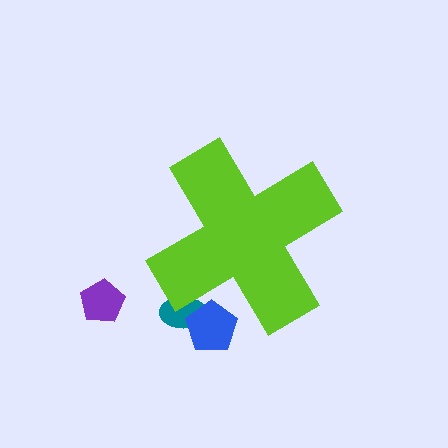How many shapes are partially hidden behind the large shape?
2 shapes are partially hidden.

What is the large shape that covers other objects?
A lime cross.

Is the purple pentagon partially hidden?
No, the purple pentagon is fully visible.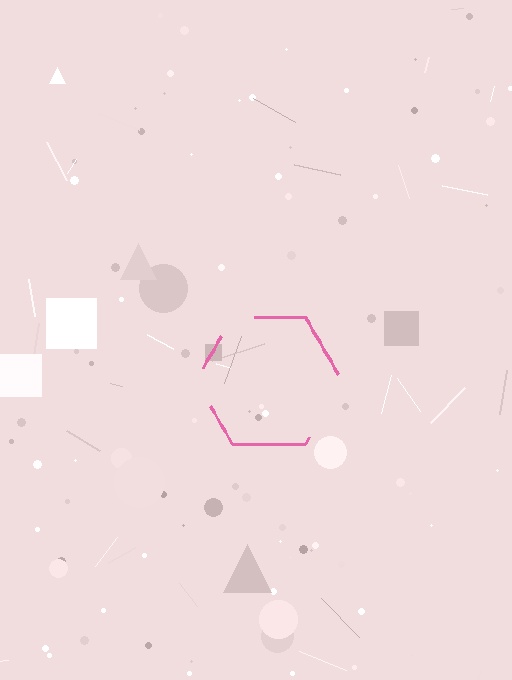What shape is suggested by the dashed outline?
The dashed outline suggests a hexagon.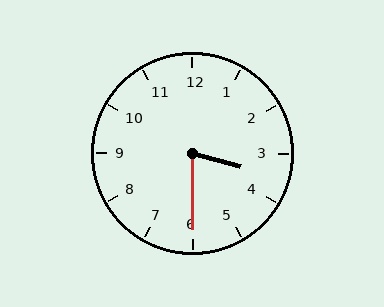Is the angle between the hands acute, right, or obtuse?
It is acute.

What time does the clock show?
3:30.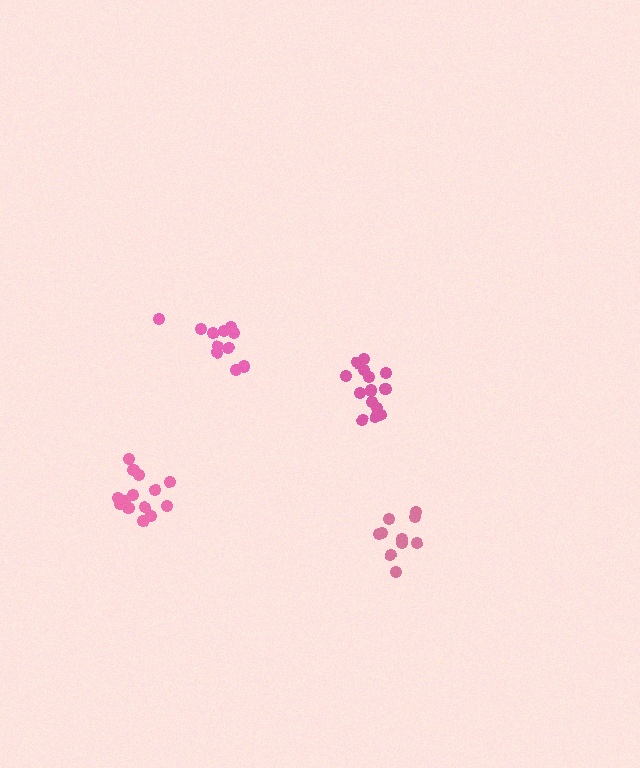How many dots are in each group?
Group 1: 10 dots, Group 2: 14 dots, Group 3: 11 dots, Group 4: 14 dots (49 total).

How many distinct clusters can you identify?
There are 4 distinct clusters.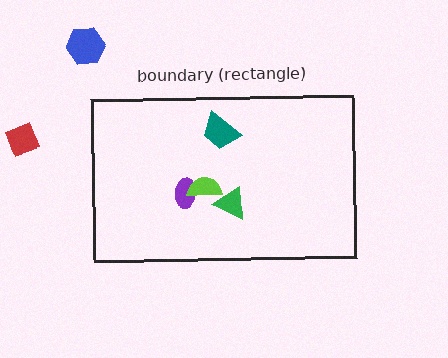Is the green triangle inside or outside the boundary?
Inside.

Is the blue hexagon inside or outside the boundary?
Outside.